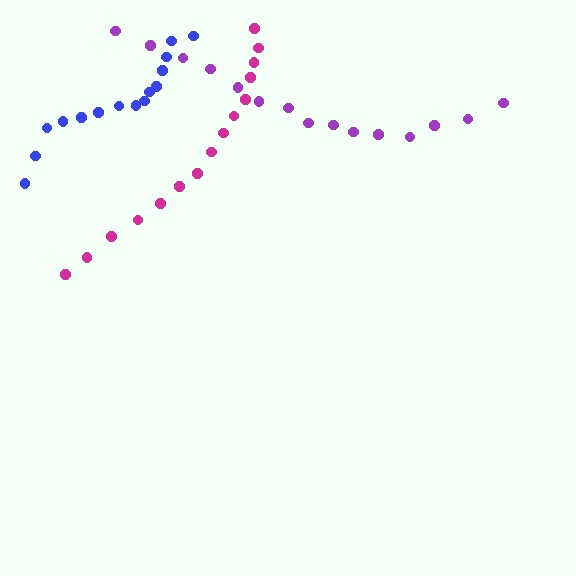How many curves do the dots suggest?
There are 3 distinct paths.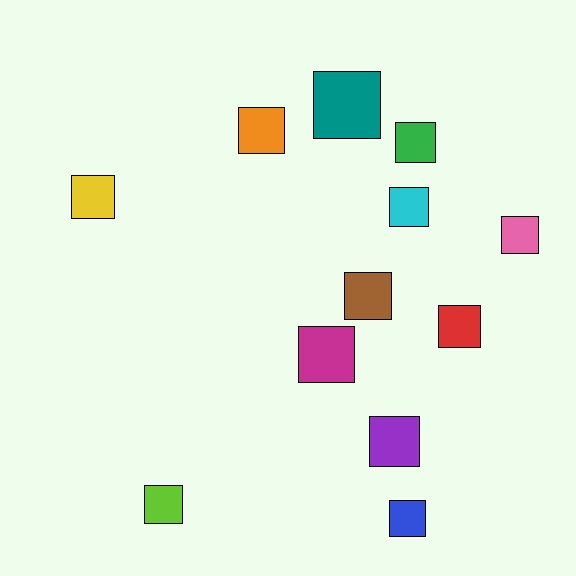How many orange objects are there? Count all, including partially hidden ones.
There is 1 orange object.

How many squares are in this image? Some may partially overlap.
There are 12 squares.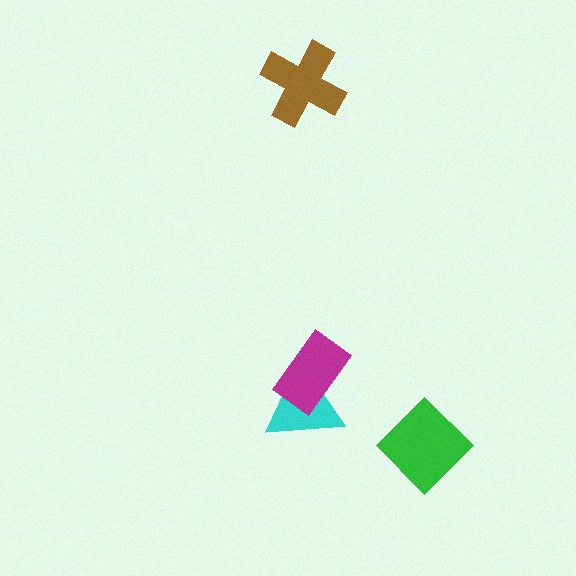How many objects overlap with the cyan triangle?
1 object overlaps with the cyan triangle.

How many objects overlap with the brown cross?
0 objects overlap with the brown cross.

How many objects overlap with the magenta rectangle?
1 object overlaps with the magenta rectangle.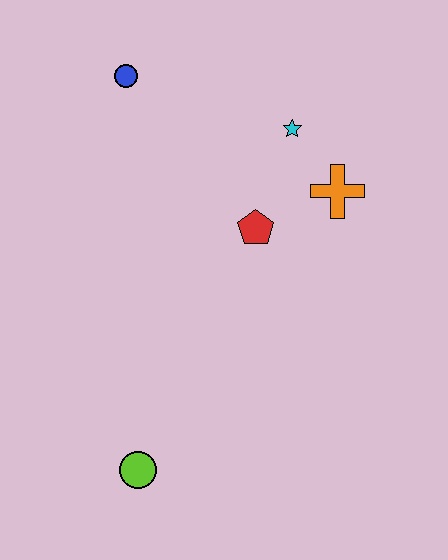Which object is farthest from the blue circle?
The lime circle is farthest from the blue circle.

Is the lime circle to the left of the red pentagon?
Yes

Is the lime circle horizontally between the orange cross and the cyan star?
No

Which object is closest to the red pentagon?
The orange cross is closest to the red pentagon.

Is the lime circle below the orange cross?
Yes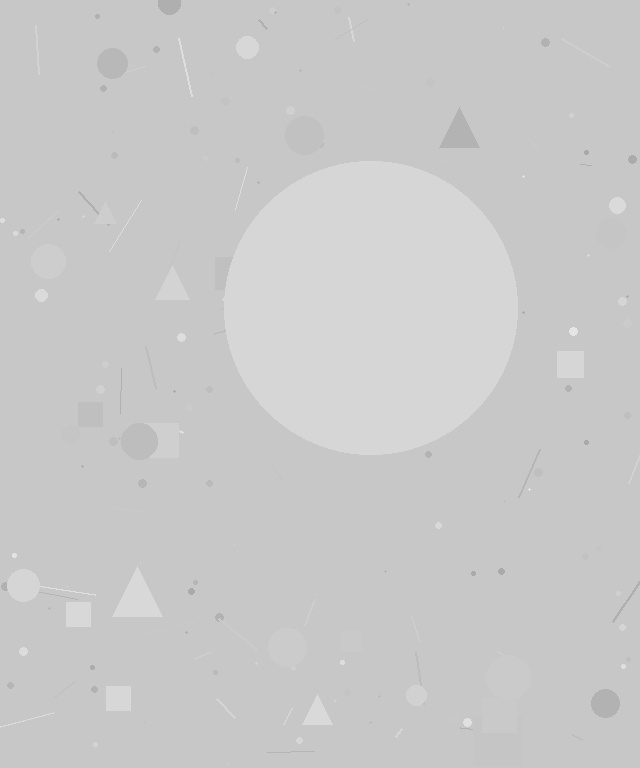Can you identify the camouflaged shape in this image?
The camouflaged shape is a circle.